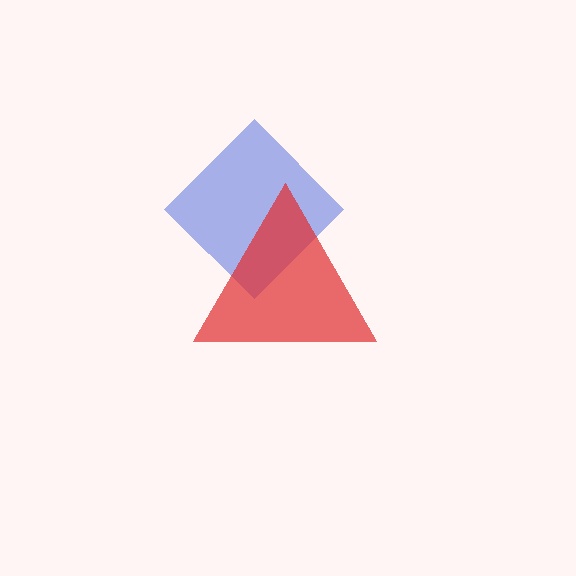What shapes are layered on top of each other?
The layered shapes are: a blue diamond, a red triangle.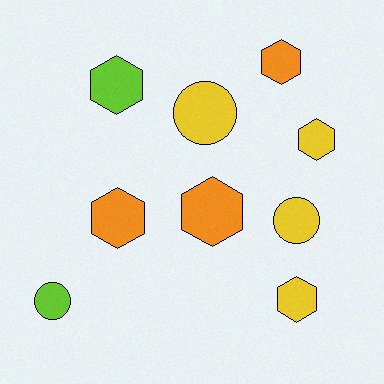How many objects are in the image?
There are 9 objects.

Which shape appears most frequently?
Hexagon, with 6 objects.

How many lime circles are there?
There is 1 lime circle.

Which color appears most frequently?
Yellow, with 4 objects.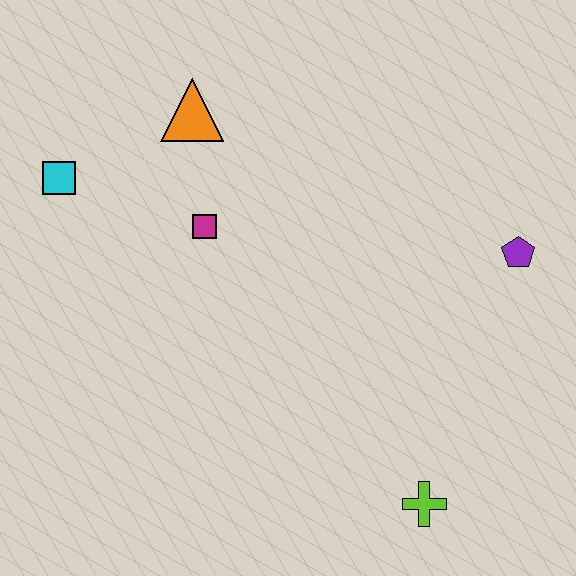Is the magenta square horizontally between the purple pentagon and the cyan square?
Yes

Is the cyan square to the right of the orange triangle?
No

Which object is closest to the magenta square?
The orange triangle is closest to the magenta square.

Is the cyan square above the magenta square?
Yes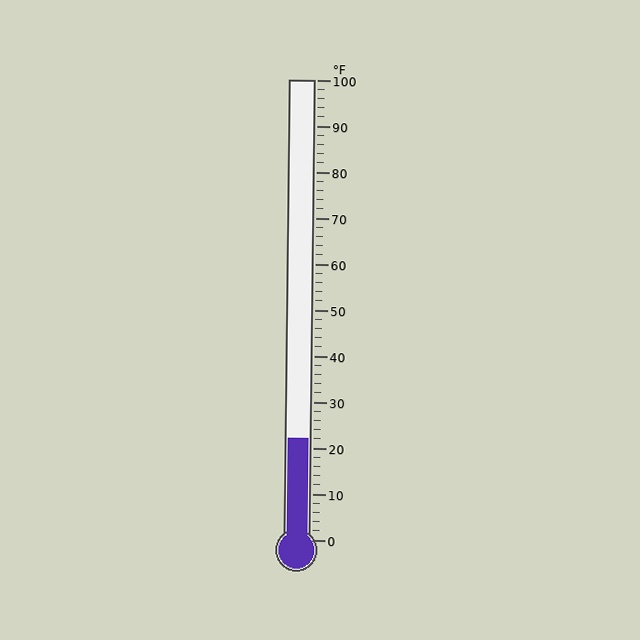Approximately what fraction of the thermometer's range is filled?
The thermometer is filled to approximately 20% of its range.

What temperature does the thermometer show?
The thermometer shows approximately 22°F.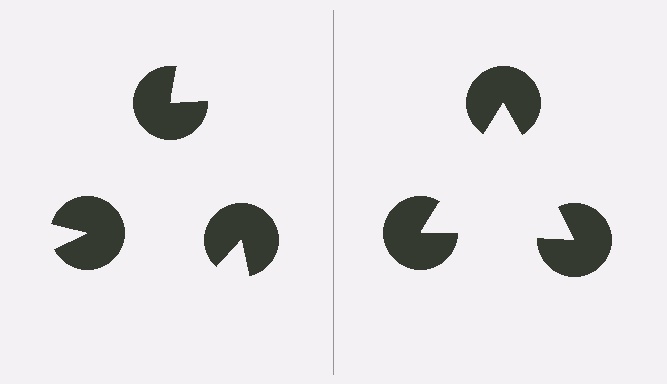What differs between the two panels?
The pac-man discs are positioned identically on both sides; only the wedge orientations differ. On the right they align to a triangle; on the left they are misaligned.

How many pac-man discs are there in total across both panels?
6 — 3 on each side.